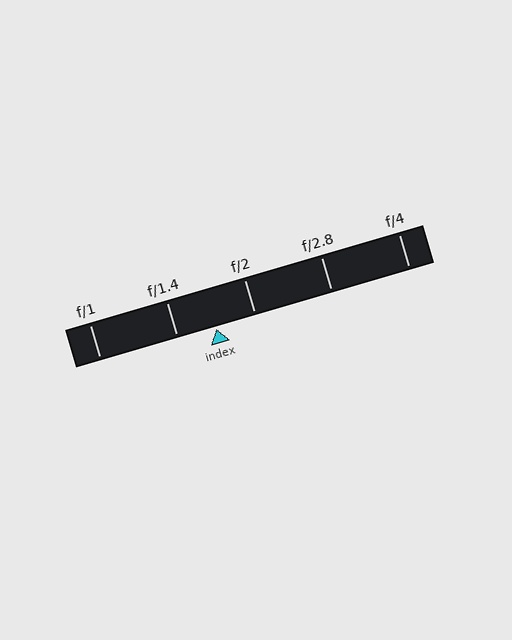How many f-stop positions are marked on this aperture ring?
There are 5 f-stop positions marked.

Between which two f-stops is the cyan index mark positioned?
The index mark is between f/1.4 and f/2.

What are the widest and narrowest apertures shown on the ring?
The widest aperture shown is f/1 and the narrowest is f/4.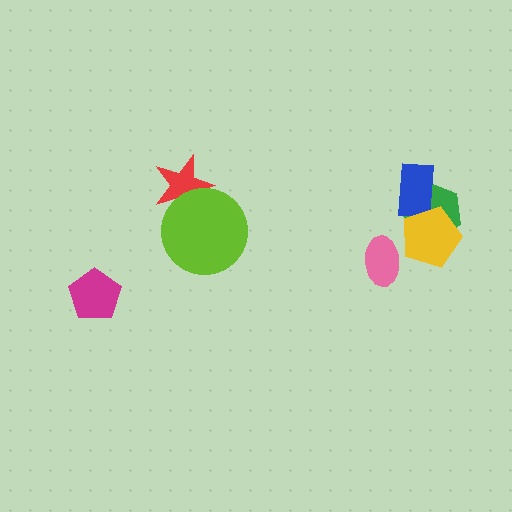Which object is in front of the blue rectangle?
The yellow pentagon is in front of the blue rectangle.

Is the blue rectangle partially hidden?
Yes, it is partially covered by another shape.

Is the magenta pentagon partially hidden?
No, no other shape covers it.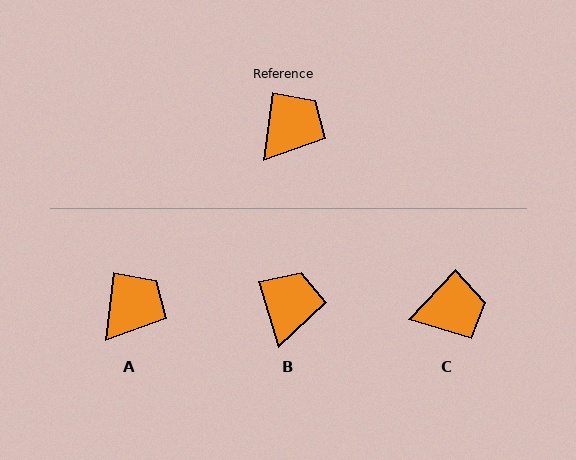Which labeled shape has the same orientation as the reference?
A.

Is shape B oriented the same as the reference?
No, it is off by about 23 degrees.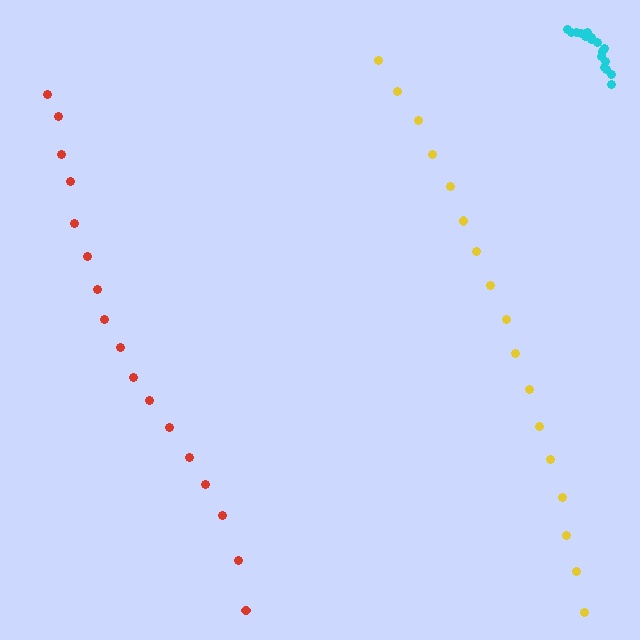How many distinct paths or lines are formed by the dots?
There are 3 distinct paths.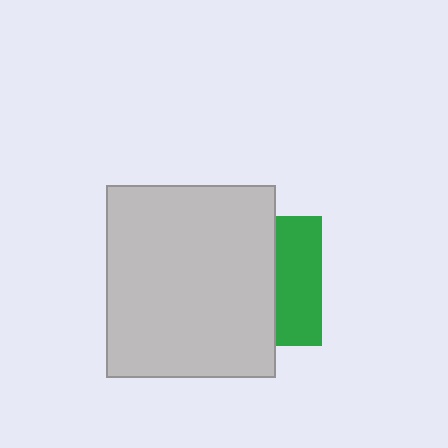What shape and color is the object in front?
The object in front is a light gray rectangle.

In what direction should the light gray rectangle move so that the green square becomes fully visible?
The light gray rectangle should move left. That is the shortest direction to clear the overlap and leave the green square fully visible.